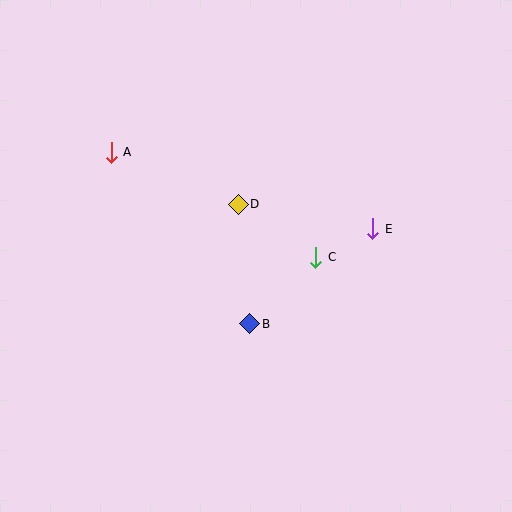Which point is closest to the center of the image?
Point D at (238, 204) is closest to the center.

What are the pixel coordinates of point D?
Point D is at (238, 204).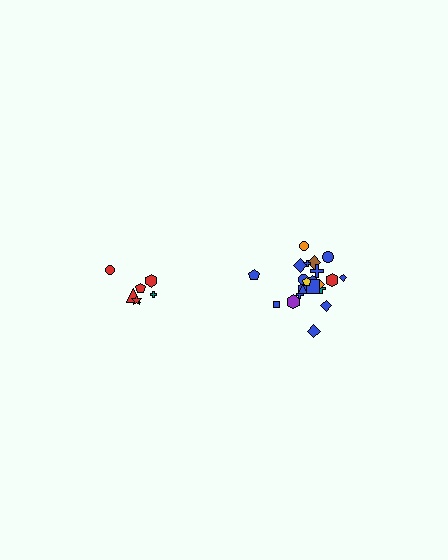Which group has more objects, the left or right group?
The right group.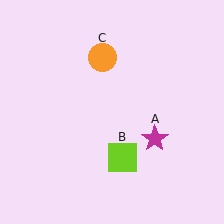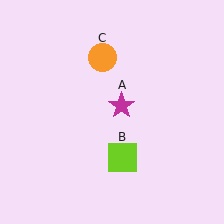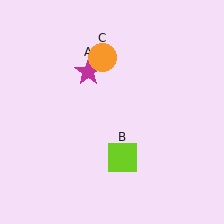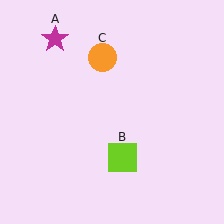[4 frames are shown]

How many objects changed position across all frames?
1 object changed position: magenta star (object A).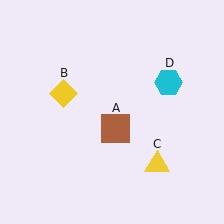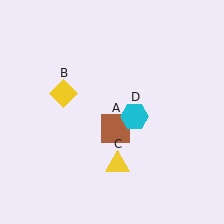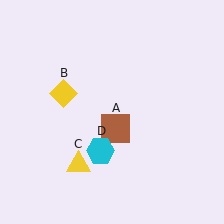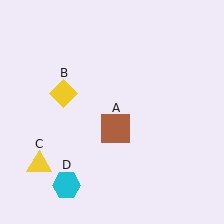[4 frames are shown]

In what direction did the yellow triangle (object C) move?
The yellow triangle (object C) moved left.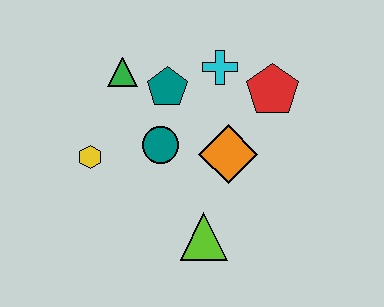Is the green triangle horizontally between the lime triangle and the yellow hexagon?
Yes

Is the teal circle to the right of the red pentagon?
No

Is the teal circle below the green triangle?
Yes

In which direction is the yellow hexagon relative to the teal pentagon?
The yellow hexagon is to the left of the teal pentagon.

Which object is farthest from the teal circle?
The red pentagon is farthest from the teal circle.